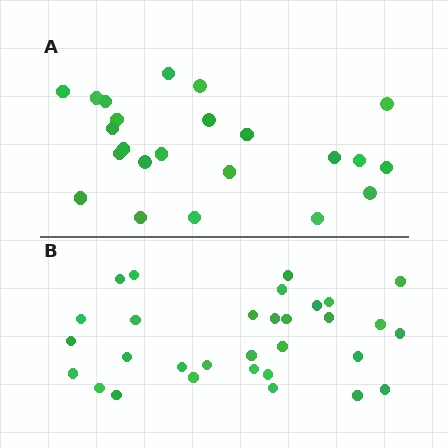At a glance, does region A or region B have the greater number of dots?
Region B (the bottom region) has more dots.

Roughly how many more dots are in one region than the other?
Region B has roughly 8 or so more dots than region A.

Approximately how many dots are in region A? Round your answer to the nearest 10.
About 20 dots. (The exact count is 23, which rounds to 20.)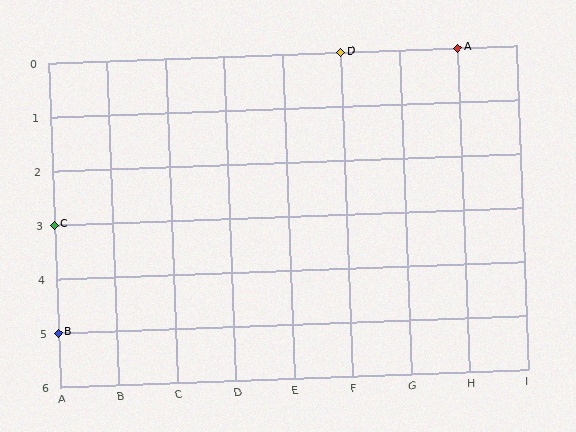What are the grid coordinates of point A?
Point A is at grid coordinates (H, 0).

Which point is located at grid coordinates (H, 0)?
Point A is at (H, 0).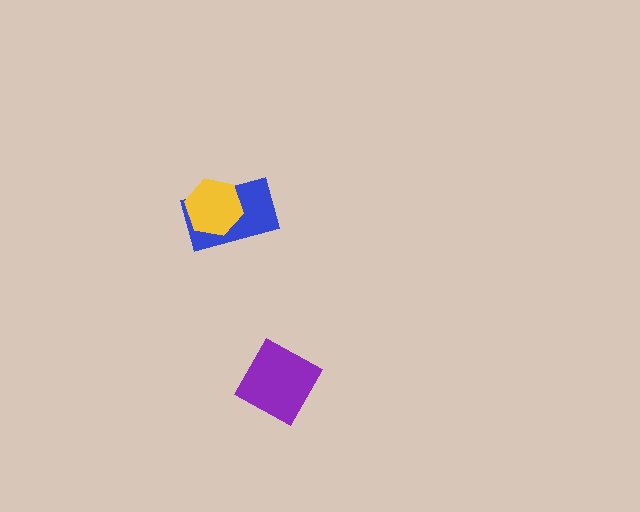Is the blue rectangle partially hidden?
Yes, it is partially covered by another shape.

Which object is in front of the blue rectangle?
The yellow hexagon is in front of the blue rectangle.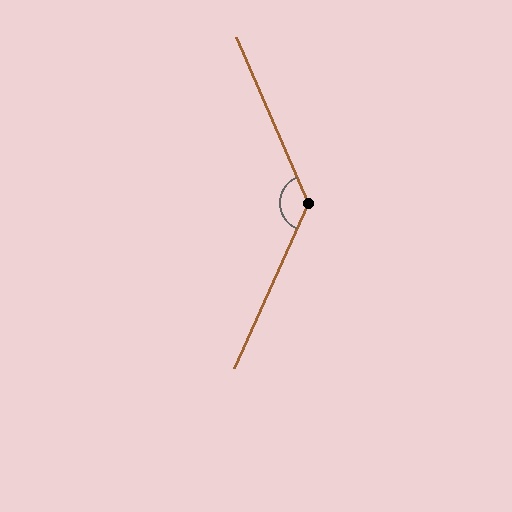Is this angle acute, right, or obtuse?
It is obtuse.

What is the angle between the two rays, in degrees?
Approximately 132 degrees.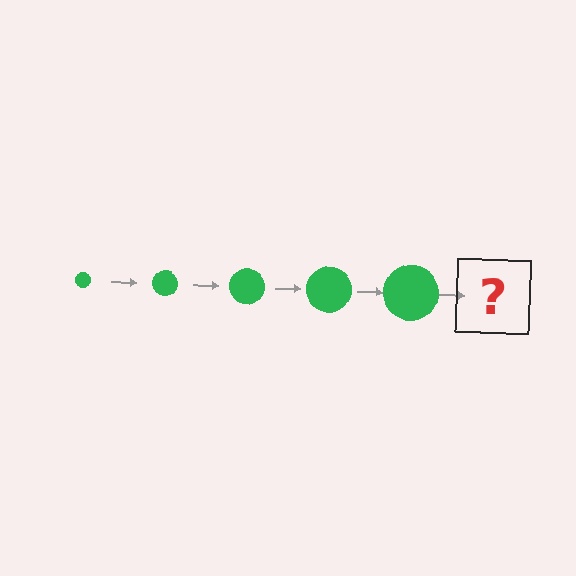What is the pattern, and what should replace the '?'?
The pattern is that the circle gets progressively larger each step. The '?' should be a green circle, larger than the previous one.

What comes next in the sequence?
The next element should be a green circle, larger than the previous one.